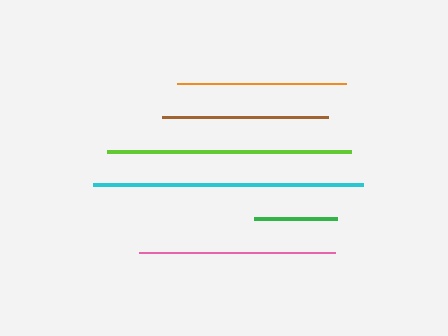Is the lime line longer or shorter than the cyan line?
The cyan line is longer than the lime line.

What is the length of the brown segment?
The brown segment is approximately 166 pixels long.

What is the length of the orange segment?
The orange segment is approximately 170 pixels long.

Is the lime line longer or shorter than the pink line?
The lime line is longer than the pink line.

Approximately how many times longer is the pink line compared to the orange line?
The pink line is approximately 1.2 times the length of the orange line.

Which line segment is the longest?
The cyan line is the longest at approximately 270 pixels.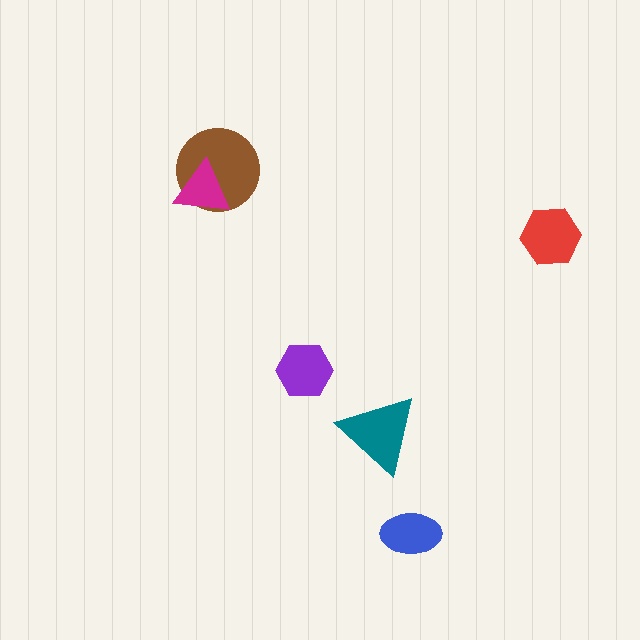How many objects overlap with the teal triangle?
0 objects overlap with the teal triangle.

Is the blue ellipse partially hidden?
No, no other shape covers it.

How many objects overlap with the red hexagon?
0 objects overlap with the red hexagon.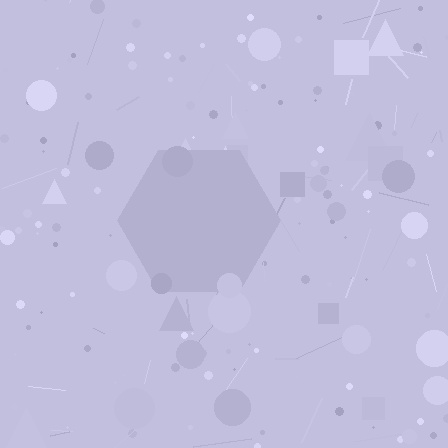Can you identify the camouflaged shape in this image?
The camouflaged shape is a hexagon.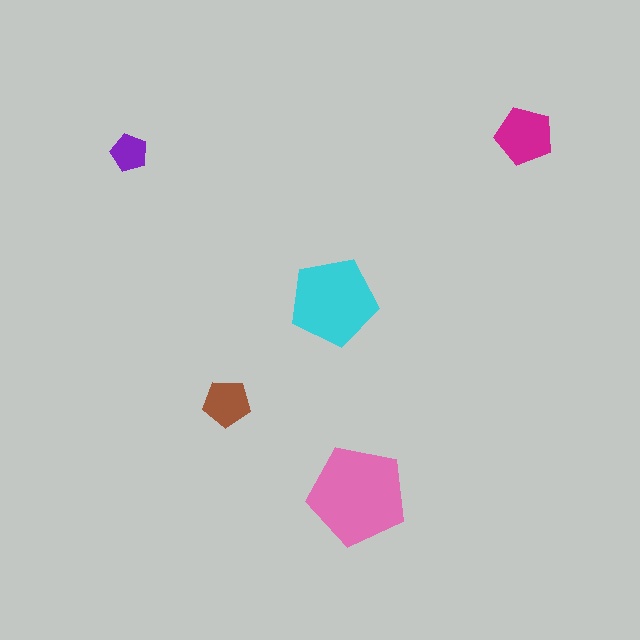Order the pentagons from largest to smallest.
the pink one, the cyan one, the magenta one, the brown one, the purple one.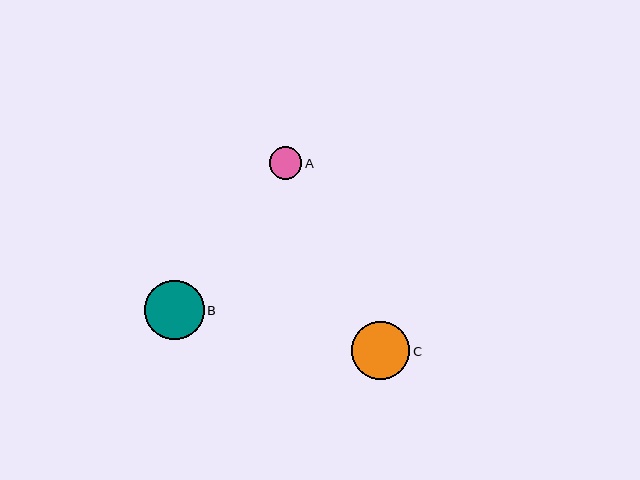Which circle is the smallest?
Circle A is the smallest with a size of approximately 33 pixels.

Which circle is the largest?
Circle B is the largest with a size of approximately 60 pixels.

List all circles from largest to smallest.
From largest to smallest: B, C, A.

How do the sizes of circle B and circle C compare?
Circle B and circle C are approximately the same size.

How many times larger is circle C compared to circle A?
Circle C is approximately 1.8 times the size of circle A.